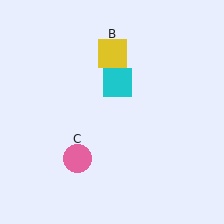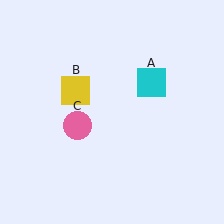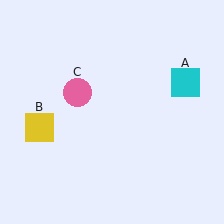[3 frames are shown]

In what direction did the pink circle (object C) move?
The pink circle (object C) moved up.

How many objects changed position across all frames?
3 objects changed position: cyan square (object A), yellow square (object B), pink circle (object C).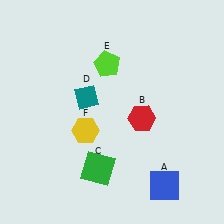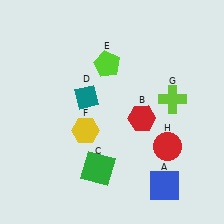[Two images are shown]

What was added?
A lime cross (G), a red circle (H) were added in Image 2.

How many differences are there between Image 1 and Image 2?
There are 2 differences between the two images.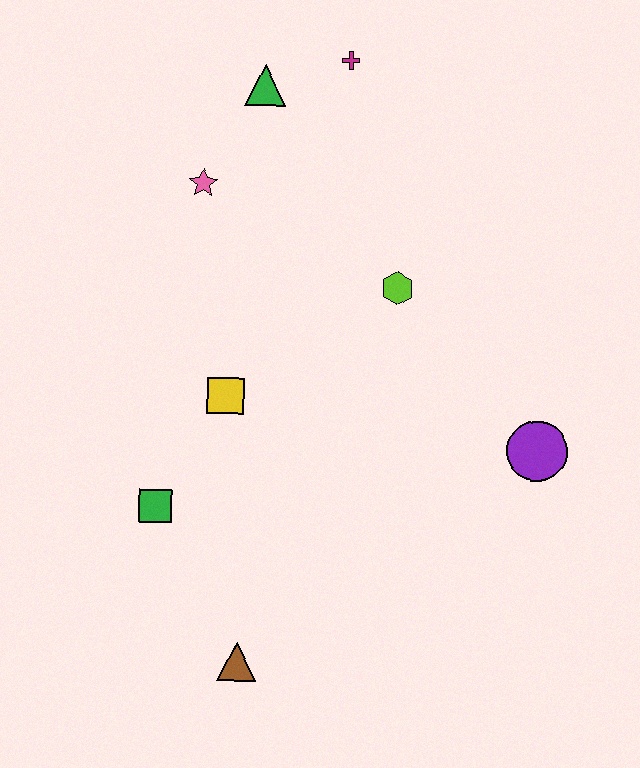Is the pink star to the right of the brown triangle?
No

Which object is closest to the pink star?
The green triangle is closest to the pink star.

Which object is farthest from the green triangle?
The brown triangle is farthest from the green triangle.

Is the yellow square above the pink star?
No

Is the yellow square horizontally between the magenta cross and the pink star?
Yes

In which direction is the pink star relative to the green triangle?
The pink star is below the green triangle.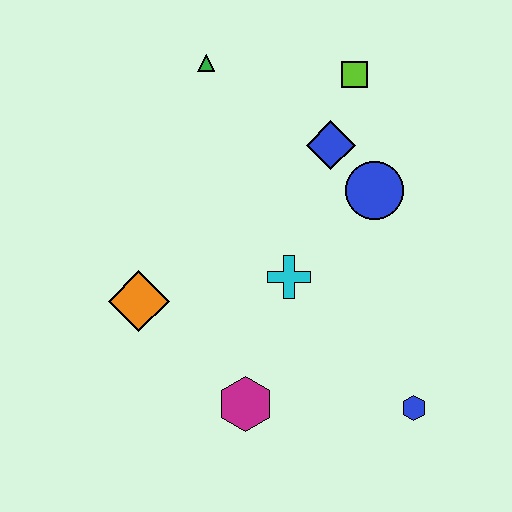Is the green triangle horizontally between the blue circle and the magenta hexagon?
No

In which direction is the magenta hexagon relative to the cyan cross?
The magenta hexagon is below the cyan cross.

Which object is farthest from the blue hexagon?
The green triangle is farthest from the blue hexagon.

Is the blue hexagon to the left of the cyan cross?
No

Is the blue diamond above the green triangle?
No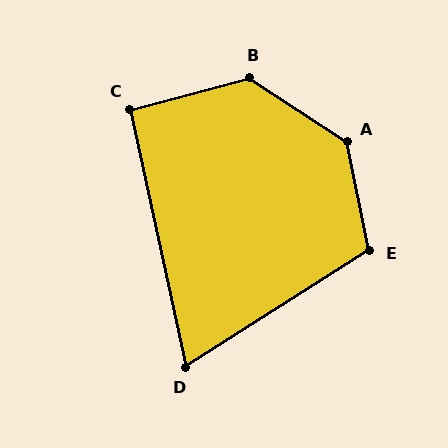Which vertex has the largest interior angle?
A, at approximately 135 degrees.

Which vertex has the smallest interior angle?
D, at approximately 70 degrees.